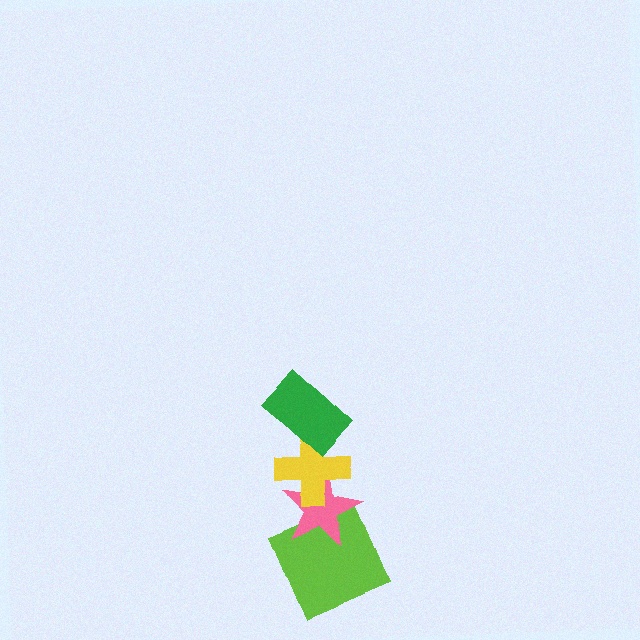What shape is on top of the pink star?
The yellow cross is on top of the pink star.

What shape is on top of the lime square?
The pink star is on top of the lime square.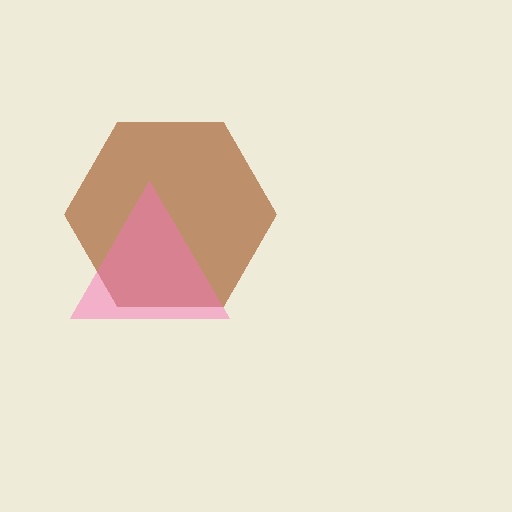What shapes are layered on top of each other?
The layered shapes are: a brown hexagon, a pink triangle.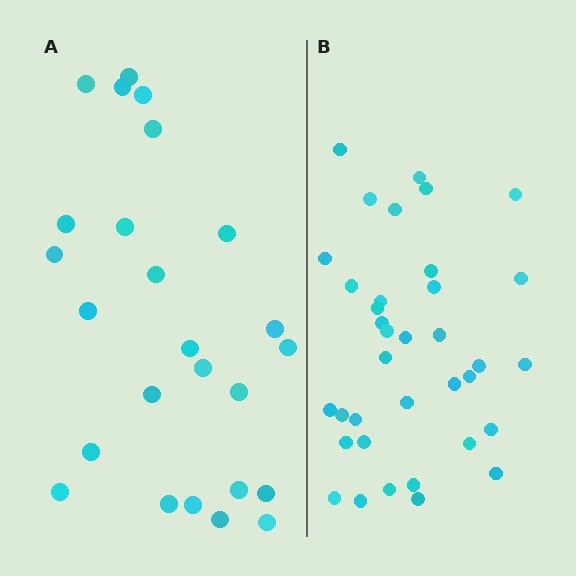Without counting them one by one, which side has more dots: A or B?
Region B (the right region) has more dots.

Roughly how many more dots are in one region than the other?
Region B has roughly 12 or so more dots than region A.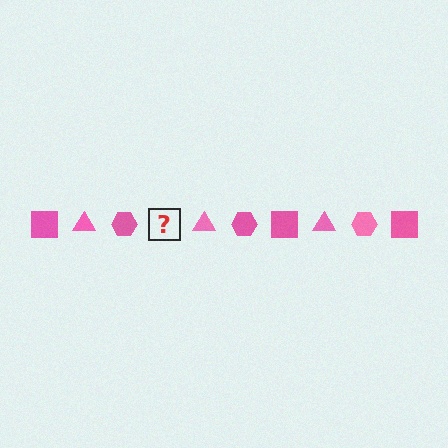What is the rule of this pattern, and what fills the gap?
The rule is that the pattern cycles through square, triangle, hexagon shapes in pink. The gap should be filled with a pink square.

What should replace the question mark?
The question mark should be replaced with a pink square.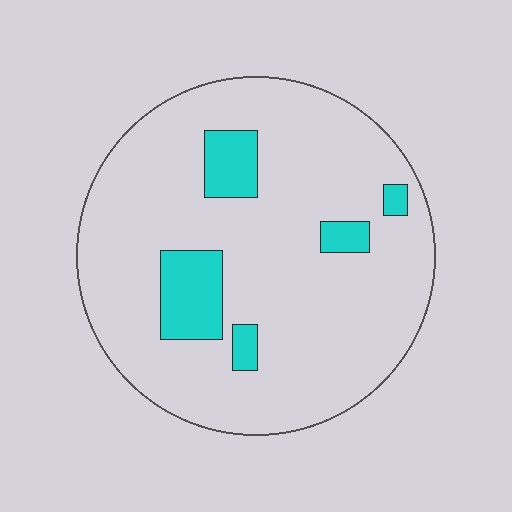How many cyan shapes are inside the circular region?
5.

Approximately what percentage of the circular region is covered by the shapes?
Approximately 15%.